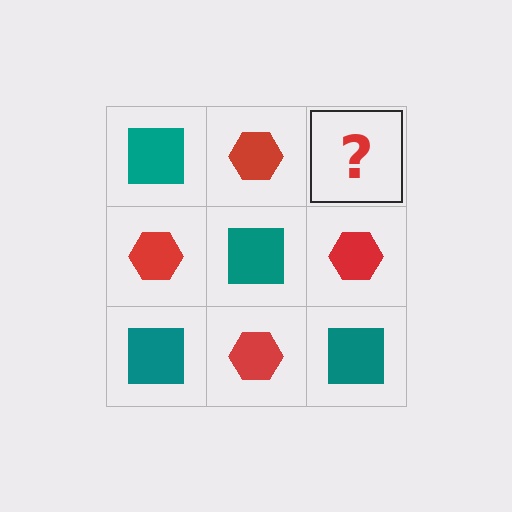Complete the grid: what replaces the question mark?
The question mark should be replaced with a teal square.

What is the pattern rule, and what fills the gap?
The rule is that it alternates teal square and red hexagon in a checkerboard pattern. The gap should be filled with a teal square.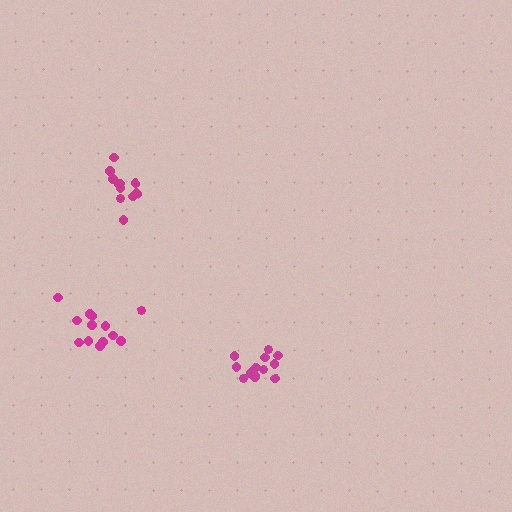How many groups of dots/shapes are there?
There are 3 groups.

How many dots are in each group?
Group 1: 11 dots, Group 2: 13 dots, Group 3: 13 dots (37 total).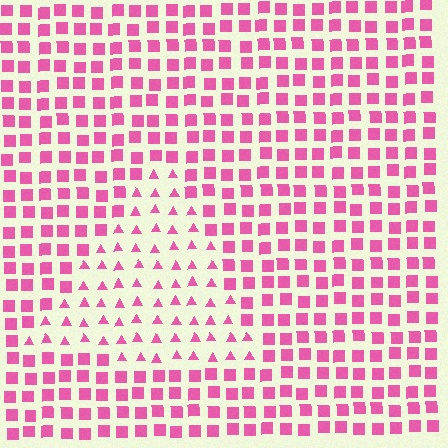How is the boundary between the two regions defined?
The boundary is defined by a change in element shape: triangles inside vs. squares outside. All elements share the same color and spacing.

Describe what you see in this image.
The image is filled with small pink elements arranged in a uniform grid. A triangle-shaped region contains triangles, while the surrounding area contains squares. The boundary is defined purely by the change in element shape.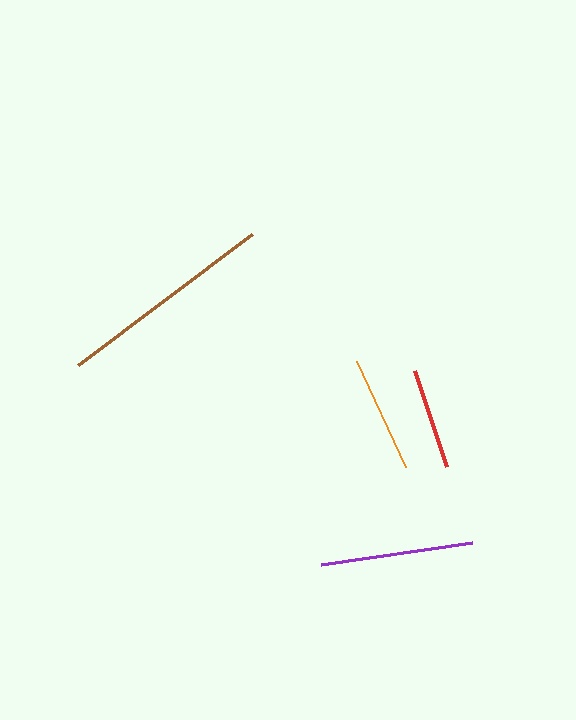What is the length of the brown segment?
The brown segment is approximately 218 pixels long.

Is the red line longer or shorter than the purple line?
The purple line is longer than the red line.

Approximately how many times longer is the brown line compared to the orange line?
The brown line is approximately 1.9 times the length of the orange line.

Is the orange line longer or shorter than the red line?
The orange line is longer than the red line.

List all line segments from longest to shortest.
From longest to shortest: brown, purple, orange, red.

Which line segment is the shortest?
The red line is the shortest at approximately 101 pixels.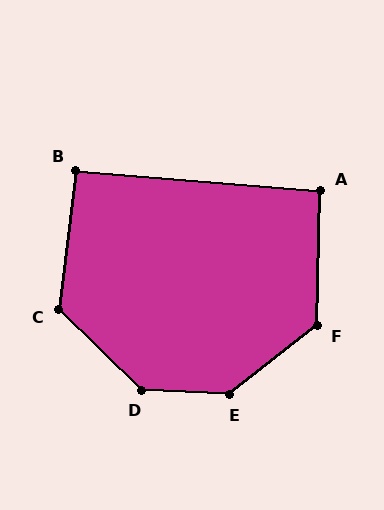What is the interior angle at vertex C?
Approximately 127 degrees (obtuse).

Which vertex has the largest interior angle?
E, at approximately 140 degrees.